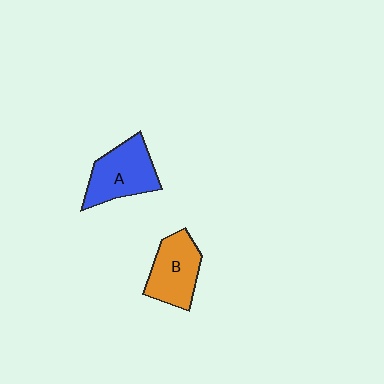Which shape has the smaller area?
Shape B (orange).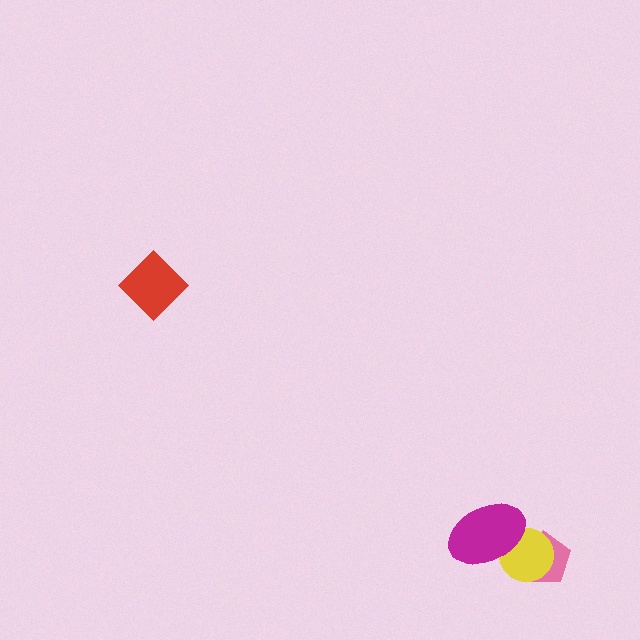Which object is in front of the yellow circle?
The magenta ellipse is in front of the yellow circle.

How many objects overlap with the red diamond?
0 objects overlap with the red diamond.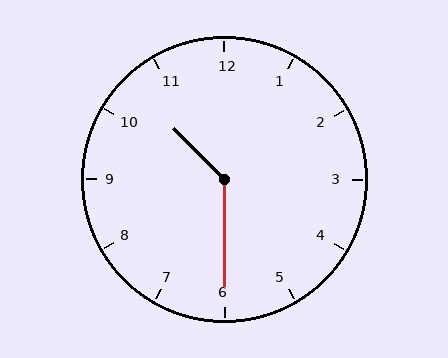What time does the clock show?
10:30.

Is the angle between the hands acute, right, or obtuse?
It is obtuse.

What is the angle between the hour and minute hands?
Approximately 135 degrees.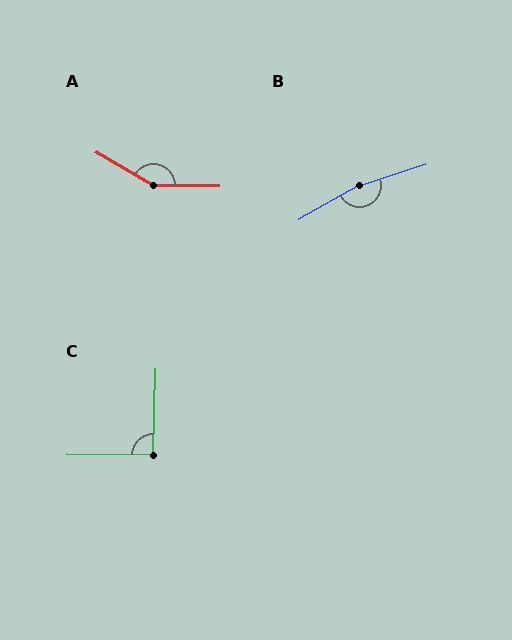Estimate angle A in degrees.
Approximately 150 degrees.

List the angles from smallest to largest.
C (92°), A (150°), B (168°).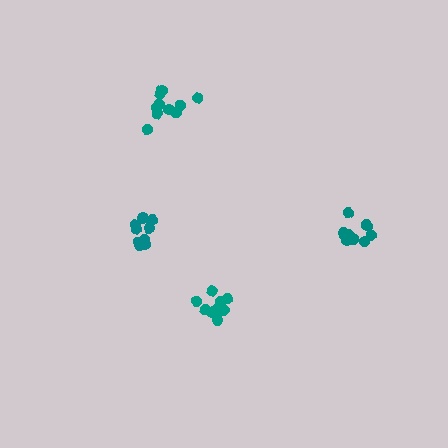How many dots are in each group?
Group 1: 9 dots, Group 2: 9 dots, Group 3: 10 dots, Group 4: 11 dots (39 total).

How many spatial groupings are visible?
There are 4 spatial groupings.